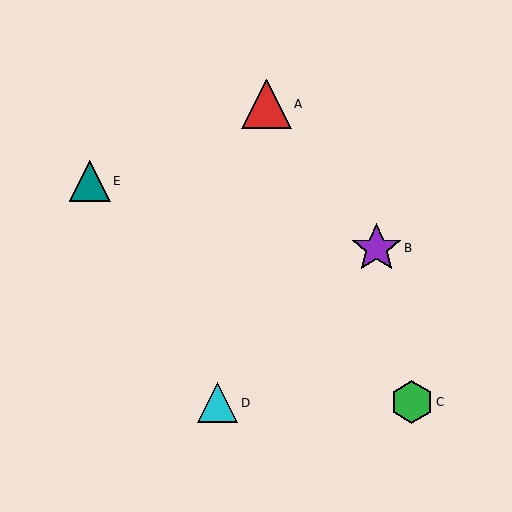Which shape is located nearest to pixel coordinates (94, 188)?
The teal triangle (labeled E) at (90, 181) is nearest to that location.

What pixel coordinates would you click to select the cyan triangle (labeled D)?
Click at (217, 403) to select the cyan triangle D.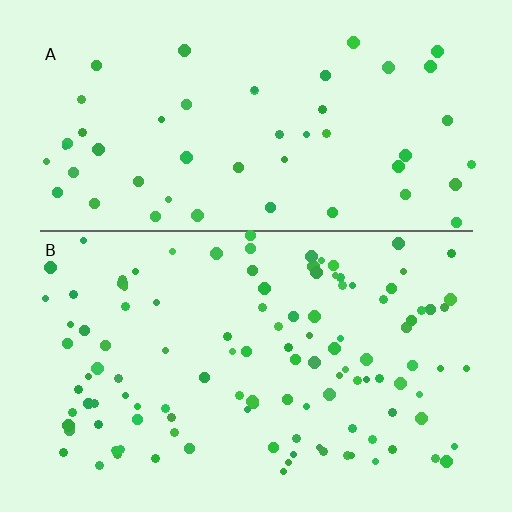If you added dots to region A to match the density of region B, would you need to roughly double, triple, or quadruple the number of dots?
Approximately double.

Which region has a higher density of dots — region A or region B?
B (the bottom).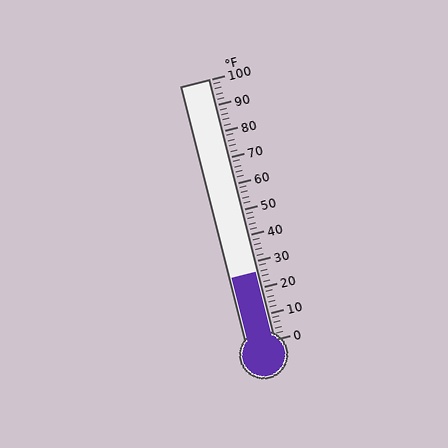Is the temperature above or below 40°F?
The temperature is below 40°F.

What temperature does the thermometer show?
The thermometer shows approximately 26°F.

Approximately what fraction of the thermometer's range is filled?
The thermometer is filled to approximately 25% of its range.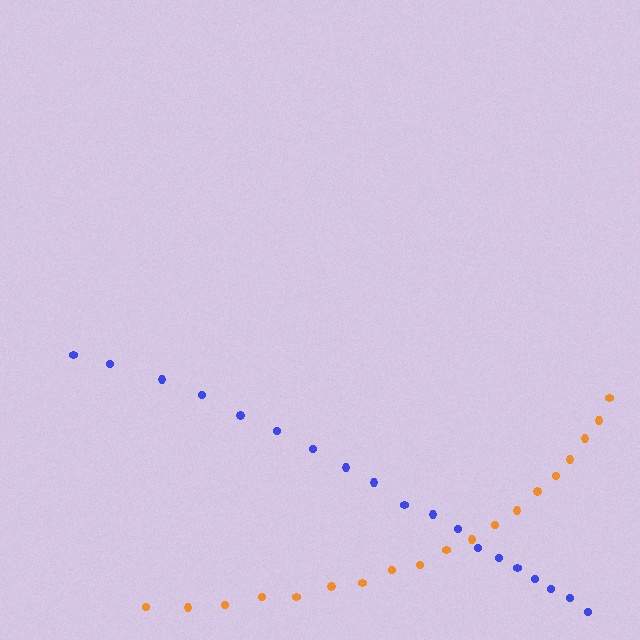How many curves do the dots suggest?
There are 2 distinct paths.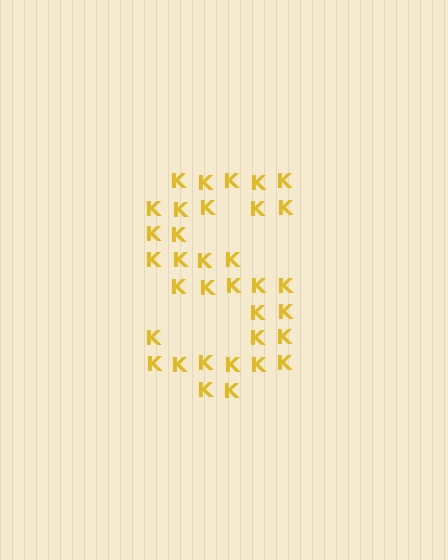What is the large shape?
The large shape is the letter S.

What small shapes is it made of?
It is made of small letter K's.